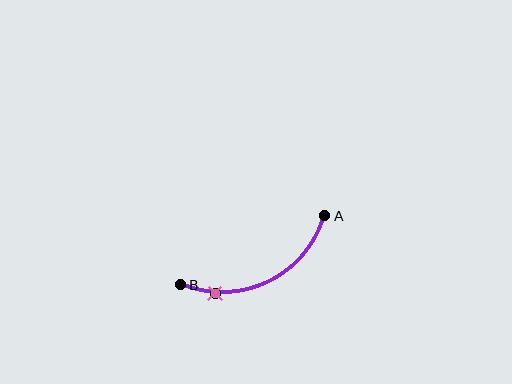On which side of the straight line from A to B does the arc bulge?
The arc bulges below the straight line connecting A and B.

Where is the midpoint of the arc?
The arc midpoint is the point on the curve farthest from the straight line joining A and B. It sits below that line.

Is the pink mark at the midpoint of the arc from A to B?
No. The pink mark lies on the arc but is closer to endpoint B. The arc midpoint would be at the point on the curve equidistant along the arc from both A and B.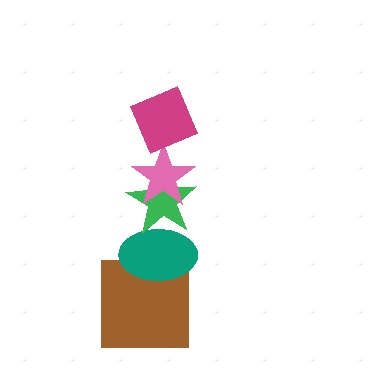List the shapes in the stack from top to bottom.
From top to bottom: the magenta diamond, the pink star, the green star, the teal ellipse, the brown square.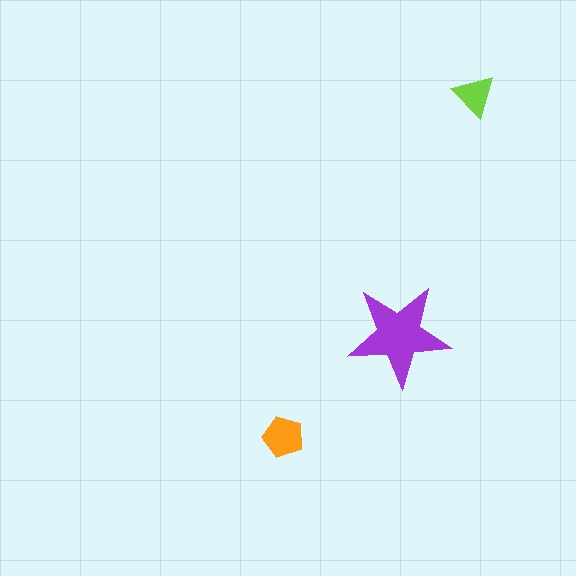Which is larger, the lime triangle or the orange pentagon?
The orange pentagon.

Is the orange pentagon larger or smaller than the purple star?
Smaller.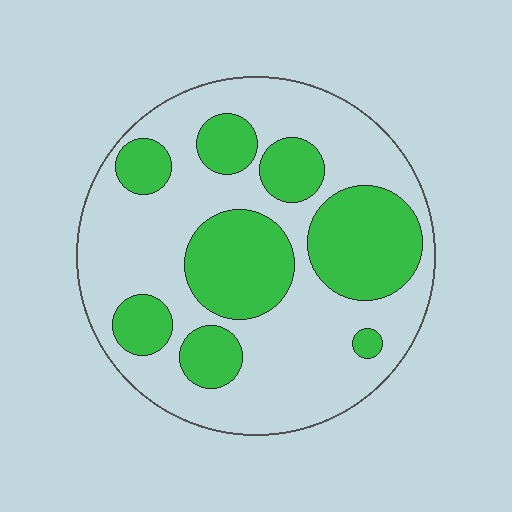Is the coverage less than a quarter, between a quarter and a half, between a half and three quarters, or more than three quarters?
Between a quarter and a half.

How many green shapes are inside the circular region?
8.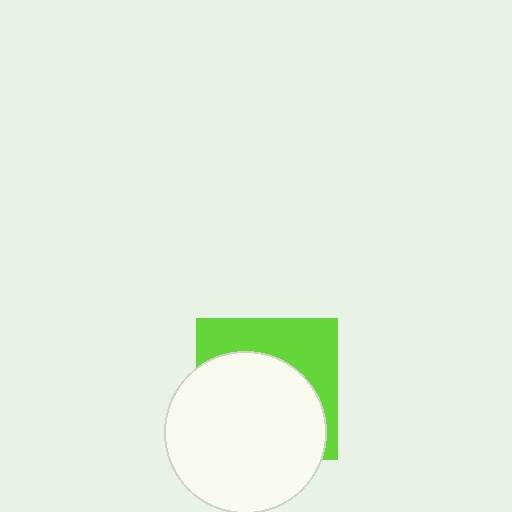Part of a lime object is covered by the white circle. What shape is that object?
It is a square.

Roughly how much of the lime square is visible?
A small part of it is visible (roughly 38%).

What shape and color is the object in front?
The object in front is a white circle.